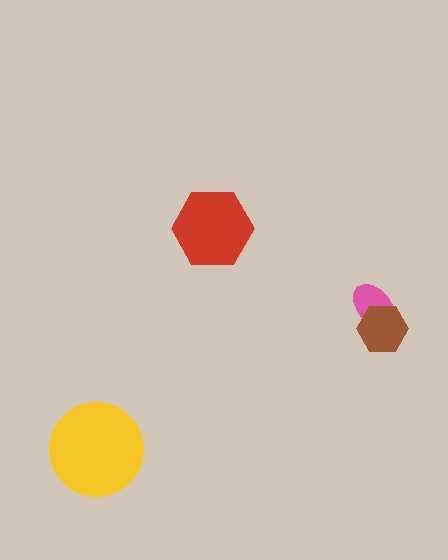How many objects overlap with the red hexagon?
0 objects overlap with the red hexagon.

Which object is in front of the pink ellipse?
The brown hexagon is in front of the pink ellipse.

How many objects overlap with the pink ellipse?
1 object overlaps with the pink ellipse.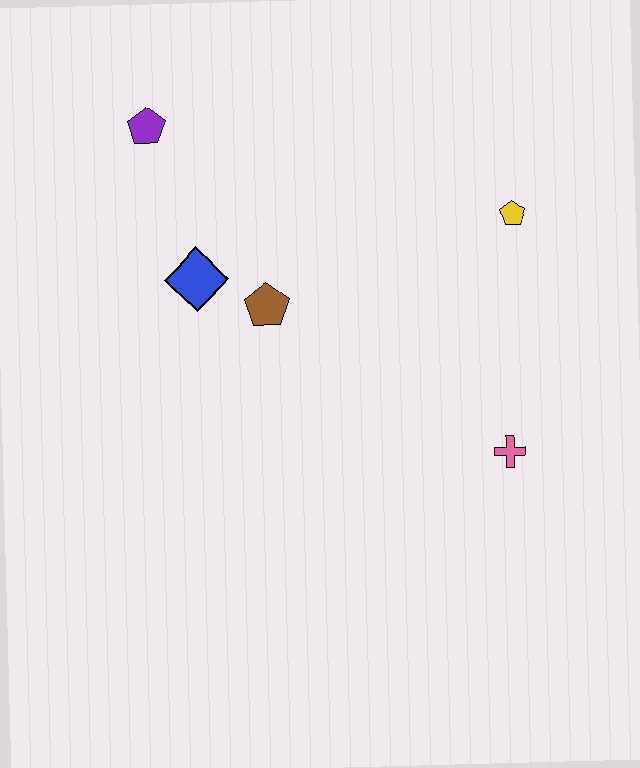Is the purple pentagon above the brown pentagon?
Yes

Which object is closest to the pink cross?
The yellow pentagon is closest to the pink cross.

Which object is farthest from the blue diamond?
The pink cross is farthest from the blue diamond.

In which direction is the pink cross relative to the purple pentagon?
The pink cross is to the right of the purple pentagon.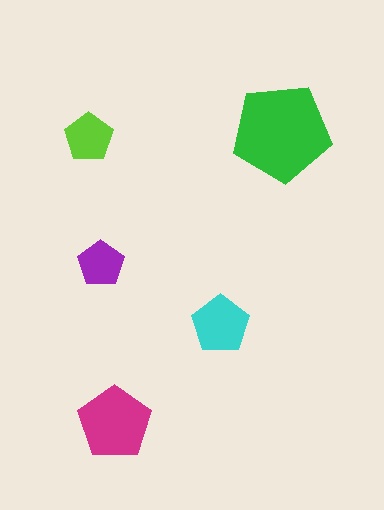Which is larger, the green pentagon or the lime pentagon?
The green one.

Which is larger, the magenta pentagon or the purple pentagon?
The magenta one.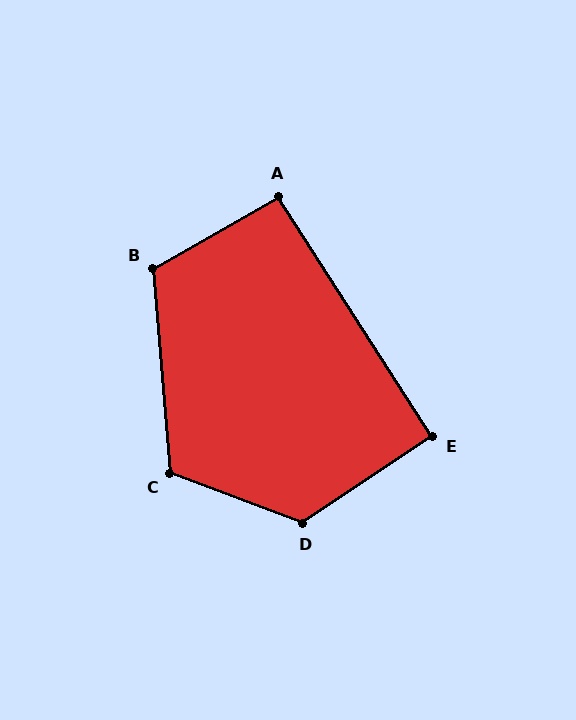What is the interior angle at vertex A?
Approximately 93 degrees (approximately right).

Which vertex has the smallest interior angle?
E, at approximately 91 degrees.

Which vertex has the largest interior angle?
D, at approximately 126 degrees.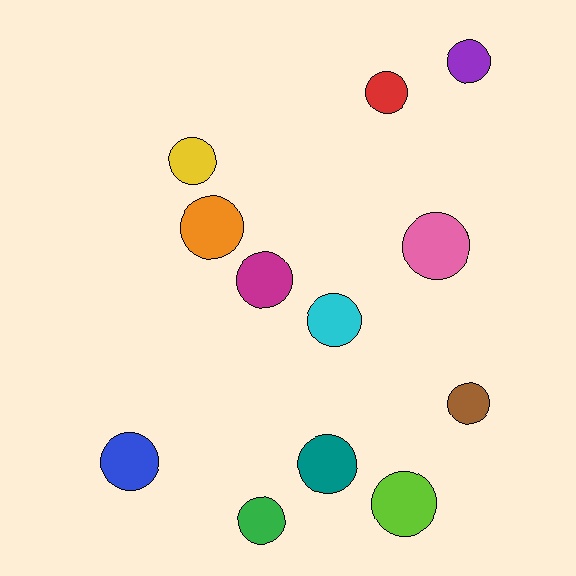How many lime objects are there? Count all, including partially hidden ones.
There is 1 lime object.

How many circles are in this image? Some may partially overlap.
There are 12 circles.